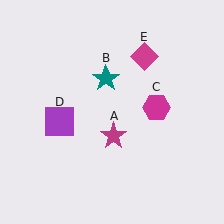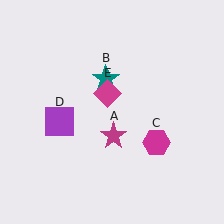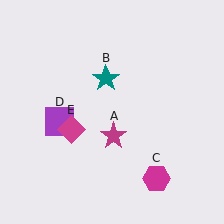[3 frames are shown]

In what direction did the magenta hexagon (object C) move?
The magenta hexagon (object C) moved down.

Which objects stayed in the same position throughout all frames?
Magenta star (object A) and teal star (object B) and purple square (object D) remained stationary.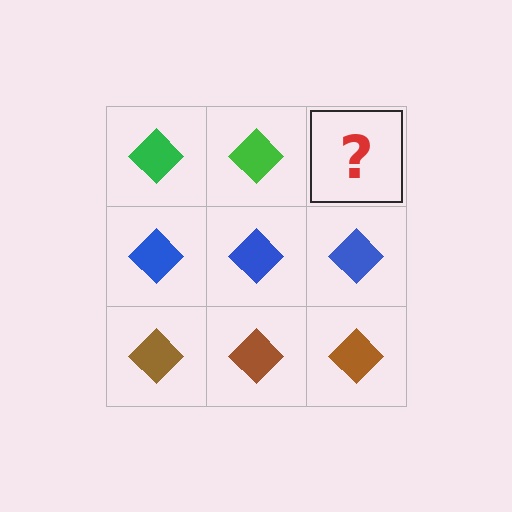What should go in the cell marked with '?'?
The missing cell should contain a green diamond.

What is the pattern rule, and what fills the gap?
The rule is that each row has a consistent color. The gap should be filled with a green diamond.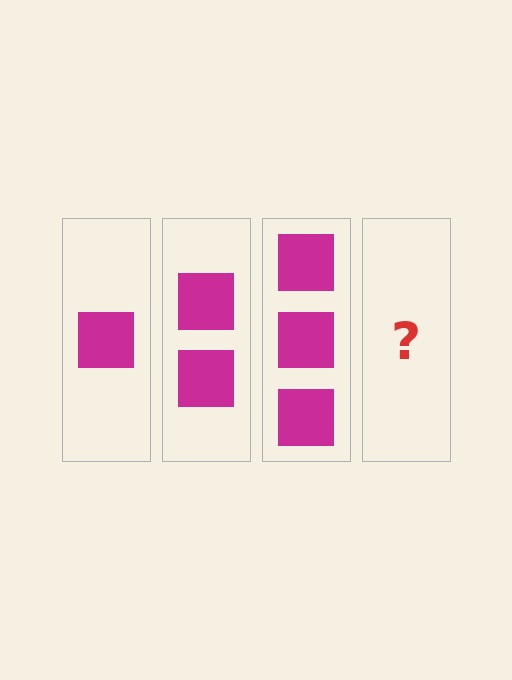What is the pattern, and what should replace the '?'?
The pattern is that each step adds one more square. The '?' should be 4 squares.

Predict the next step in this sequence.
The next step is 4 squares.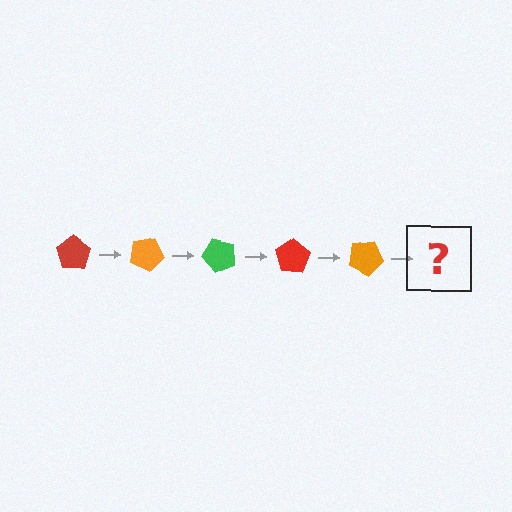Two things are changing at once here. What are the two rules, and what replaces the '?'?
The two rules are that it rotates 25 degrees each step and the color cycles through red, orange, and green. The '?' should be a green pentagon, rotated 125 degrees from the start.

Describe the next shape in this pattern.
It should be a green pentagon, rotated 125 degrees from the start.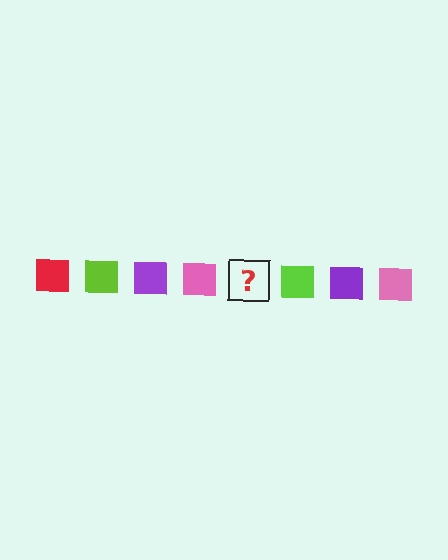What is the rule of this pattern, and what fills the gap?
The rule is that the pattern cycles through red, lime, purple, pink squares. The gap should be filled with a red square.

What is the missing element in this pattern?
The missing element is a red square.